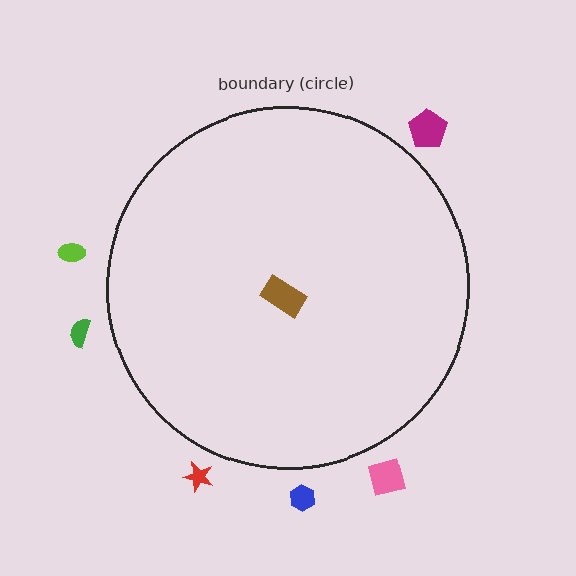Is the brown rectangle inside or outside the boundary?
Inside.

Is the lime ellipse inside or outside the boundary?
Outside.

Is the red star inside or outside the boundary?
Outside.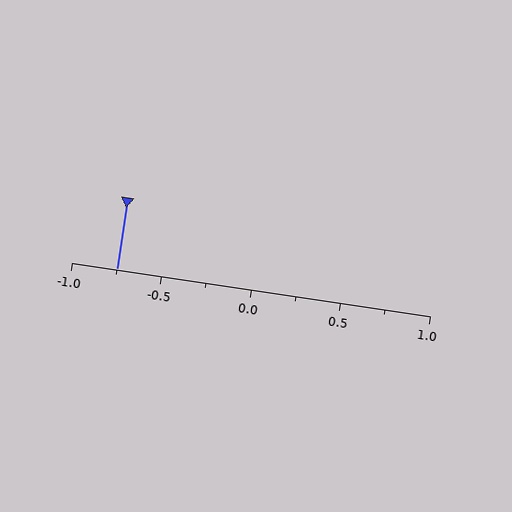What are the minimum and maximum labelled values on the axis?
The axis runs from -1.0 to 1.0.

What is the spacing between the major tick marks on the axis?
The major ticks are spaced 0.5 apart.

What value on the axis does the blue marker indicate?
The marker indicates approximately -0.75.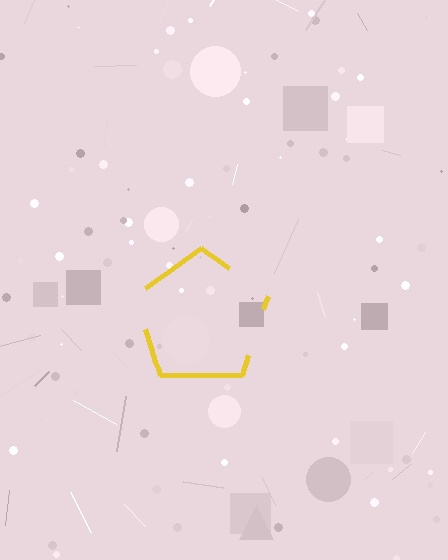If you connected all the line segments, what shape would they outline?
They would outline a pentagon.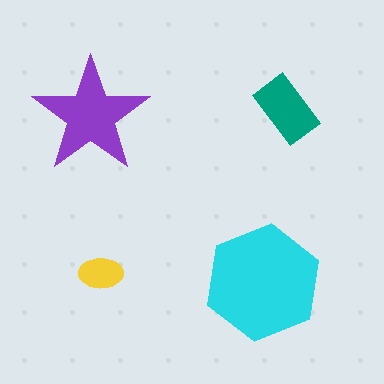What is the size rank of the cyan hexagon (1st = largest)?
1st.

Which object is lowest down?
The cyan hexagon is bottommost.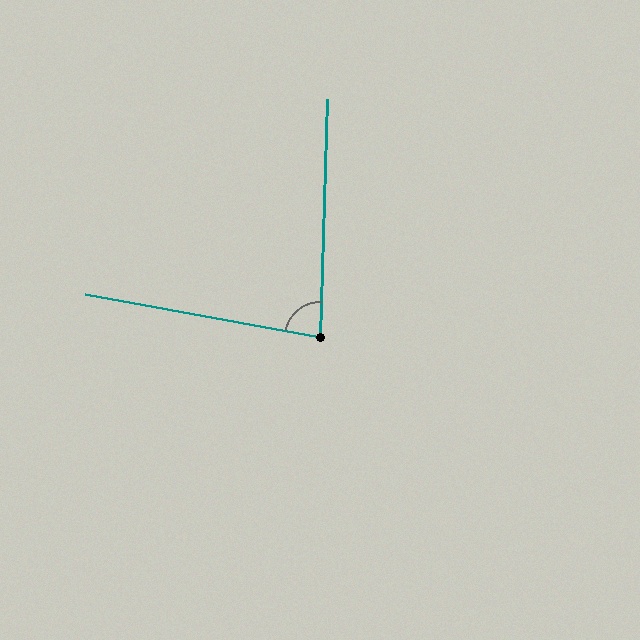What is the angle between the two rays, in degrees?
Approximately 81 degrees.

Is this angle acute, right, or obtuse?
It is acute.